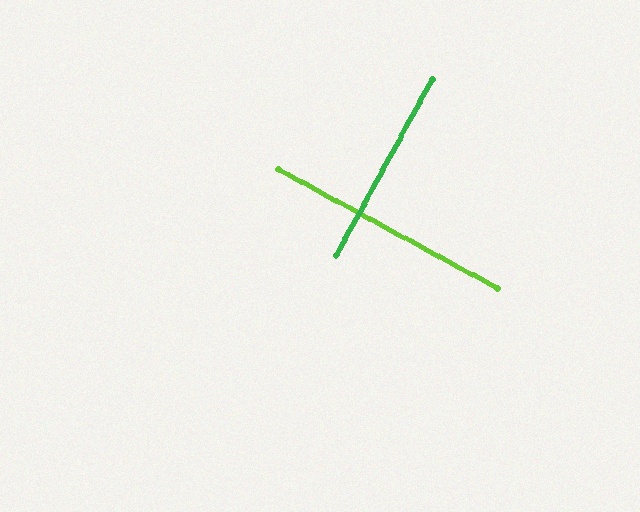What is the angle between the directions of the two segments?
Approximately 90 degrees.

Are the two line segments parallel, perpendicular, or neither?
Perpendicular — they meet at approximately 90°.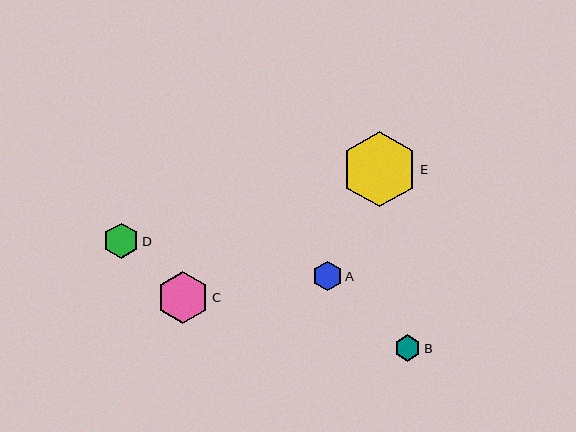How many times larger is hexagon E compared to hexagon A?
Hexagon E is approximately 2.6 times the size of hexagon A.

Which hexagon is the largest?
Hexagon E is the largest with a size of approximately 76 pixels.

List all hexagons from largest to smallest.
From largest to smallest: E, C, D, A, B.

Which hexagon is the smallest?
Hexagon B is the smallest with a size of approximately 26 pixels.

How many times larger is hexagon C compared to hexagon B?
Hexagon C is approximately 2.0 times the size of hexagon B.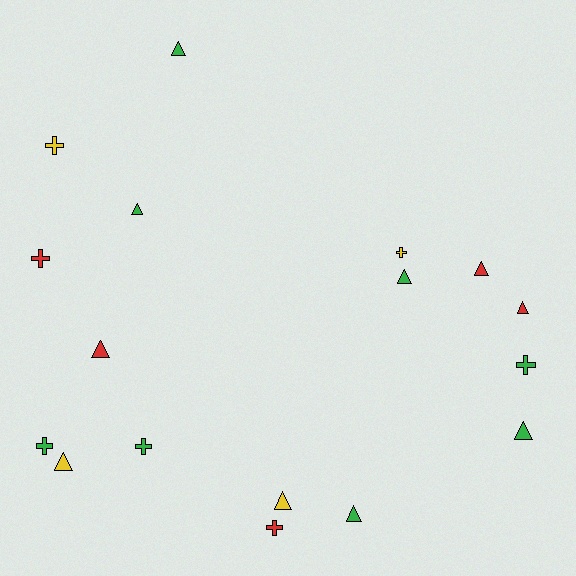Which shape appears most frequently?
Triangle, with 10 objects.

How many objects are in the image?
There are 17 objects.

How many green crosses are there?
There are 3 green crosses.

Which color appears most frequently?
Green, with 8 objects.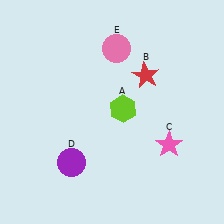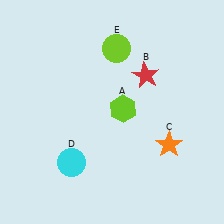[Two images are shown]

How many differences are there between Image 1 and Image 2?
There are 3 differences between the two images.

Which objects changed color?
C changed from pink to orange. D changed from purple to cyan. E changed from pink to lime.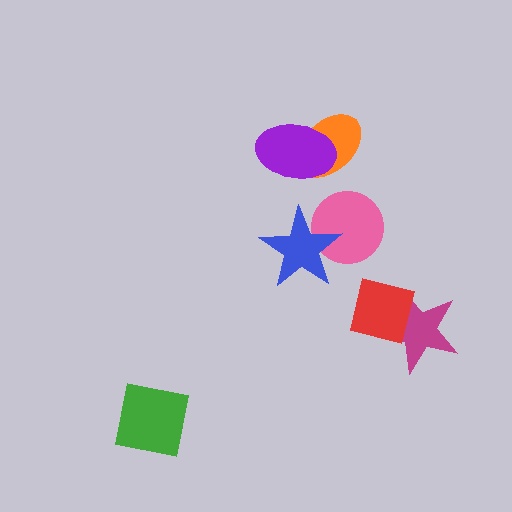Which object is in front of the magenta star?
The red square is in front of the magenta star.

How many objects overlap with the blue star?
1 object overlaps with the blue star.